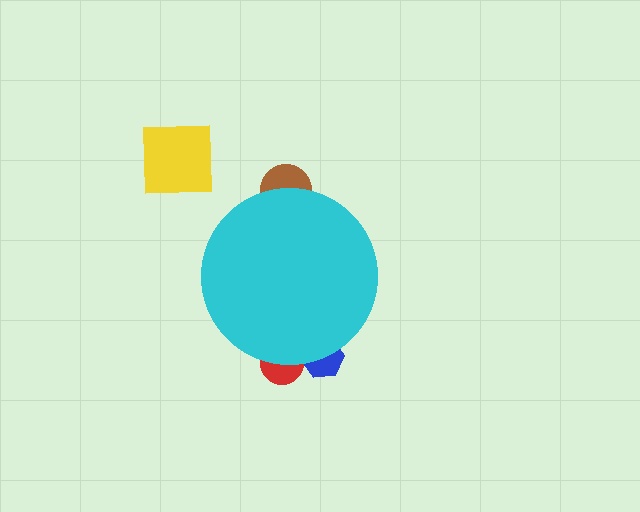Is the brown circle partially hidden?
Yes, the brown circle is partially hidden behind the cyan circle.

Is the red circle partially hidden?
Yes, the red circle is partially hidden behind the cyan circle.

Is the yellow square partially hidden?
No, the yellow square is fully visible.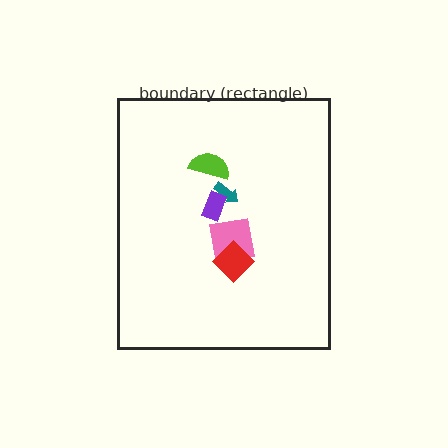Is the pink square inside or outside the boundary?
Inside.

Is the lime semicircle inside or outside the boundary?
Inside.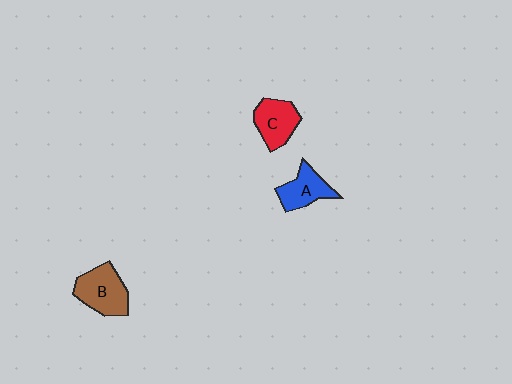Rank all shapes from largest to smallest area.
From largest to smallest: B (brown), C (red), A (blue).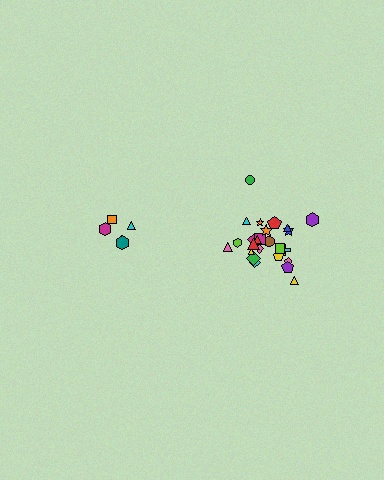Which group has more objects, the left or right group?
The right group.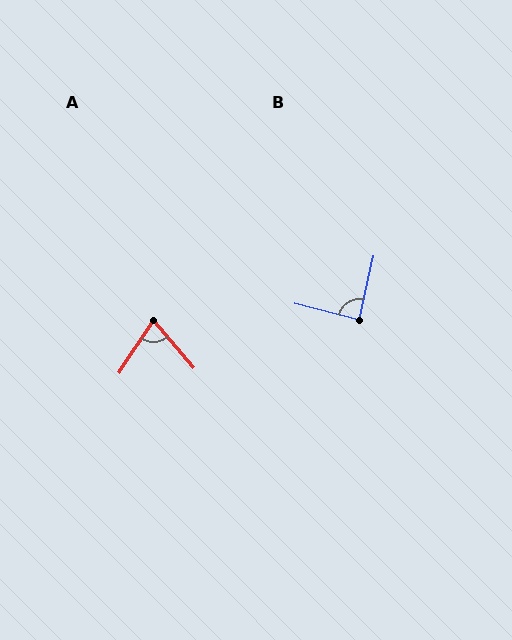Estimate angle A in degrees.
Approximately 74 degrees.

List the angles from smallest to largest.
A (74°), B (89°).